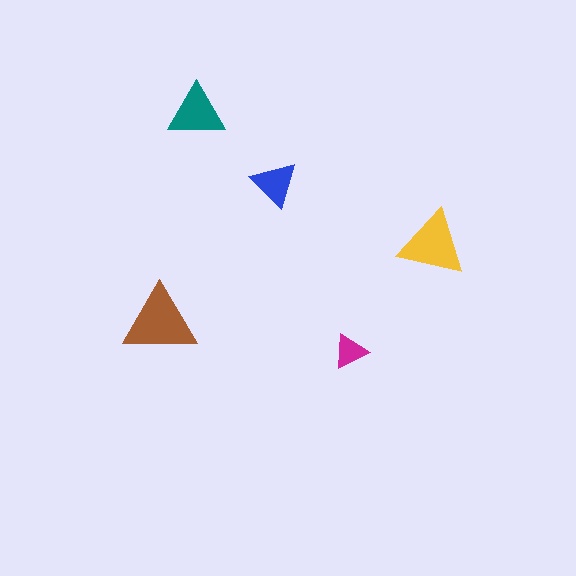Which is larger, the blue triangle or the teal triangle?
The teal one.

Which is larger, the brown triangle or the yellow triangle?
The brown one.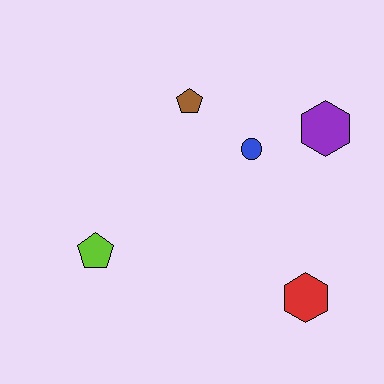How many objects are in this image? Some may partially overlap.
There are 5 objects.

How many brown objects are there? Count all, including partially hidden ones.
There is 1 brown object.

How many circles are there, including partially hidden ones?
There is 1 circle.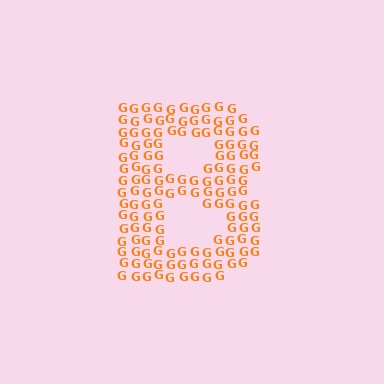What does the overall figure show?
The overall figure shows the letter B.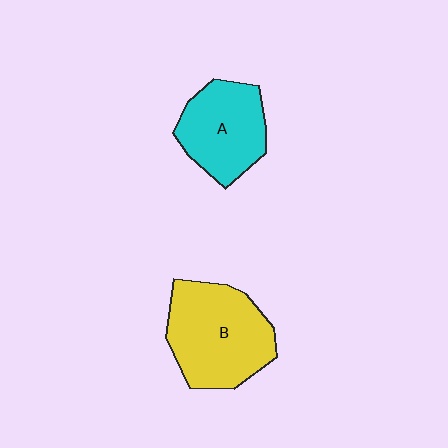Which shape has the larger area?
Shape B (yellow).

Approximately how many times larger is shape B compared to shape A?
Approximately 1.3 times.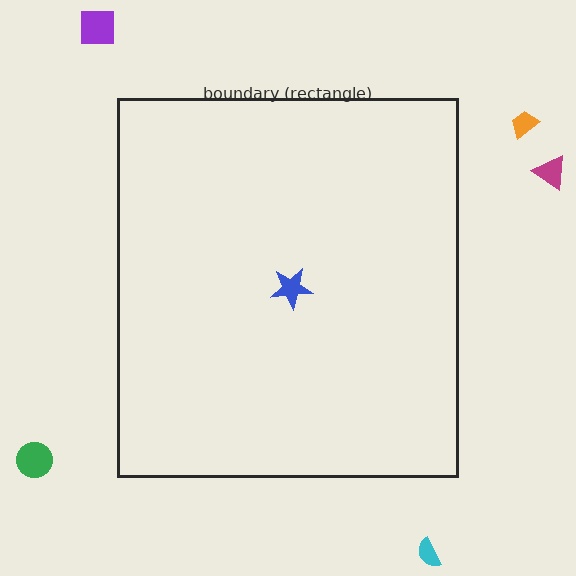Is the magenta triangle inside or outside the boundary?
Outside.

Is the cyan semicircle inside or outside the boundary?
Outside.